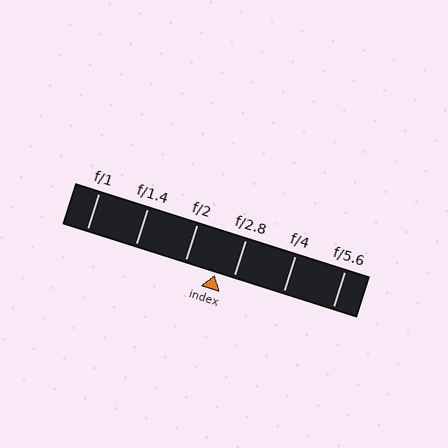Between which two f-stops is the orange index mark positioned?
The index mark is between f/2 and f/2.8.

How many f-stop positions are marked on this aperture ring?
There are 6 f-stop positions marked.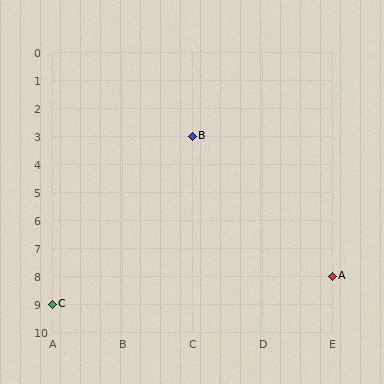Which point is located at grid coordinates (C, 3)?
Point B is at (C, 3).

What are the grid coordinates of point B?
Point B is at grid coordinates (C, 3).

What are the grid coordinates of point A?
Point A is at grid coordinates (E, 8).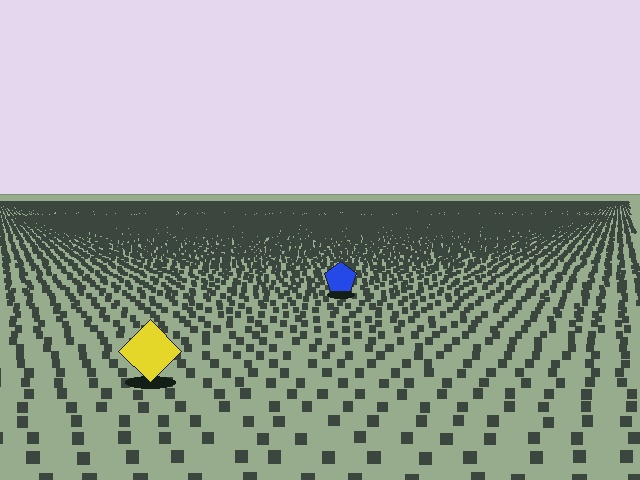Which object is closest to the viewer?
The yellow diamond is closest. The texture marks near it are larger and more spread out.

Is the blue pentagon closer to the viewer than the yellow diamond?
No. The yellow diamond is closer — you can tell from the texture gradient: the ground texture is coarser near it.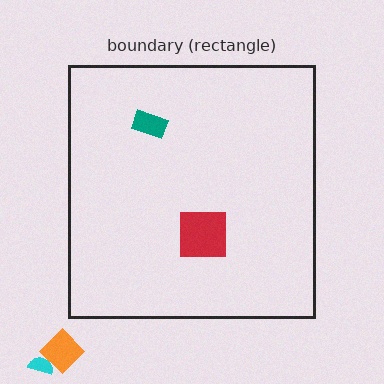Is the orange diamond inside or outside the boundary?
Outside.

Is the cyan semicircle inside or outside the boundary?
Outside.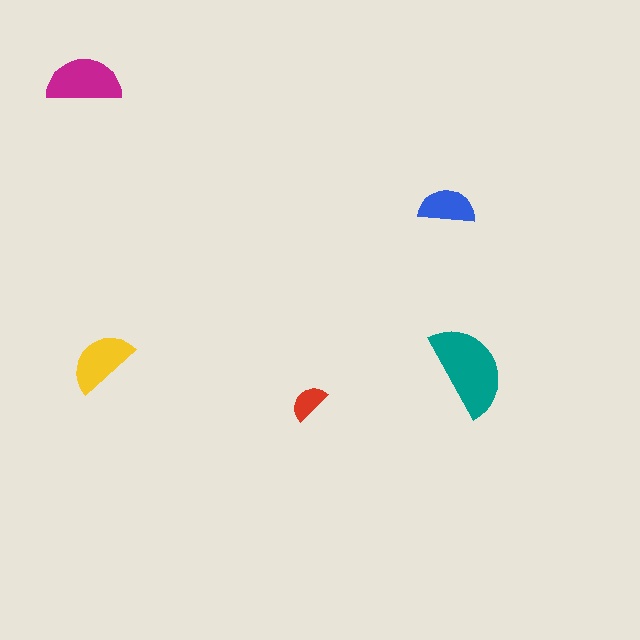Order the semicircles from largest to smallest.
the teal one, the magenta one, the yellow one, the blue one, the red one.